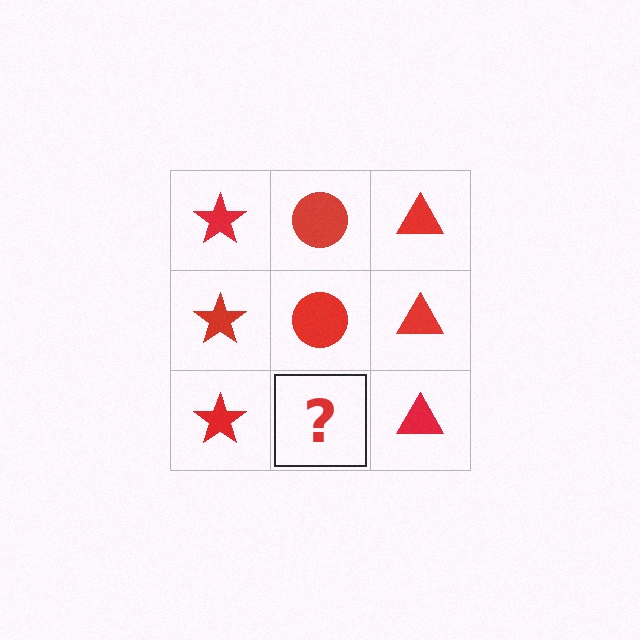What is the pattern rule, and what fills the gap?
The rule is that each column has a consistent shape. The gap should be filled with a red circle.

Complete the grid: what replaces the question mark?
The question mark should be replaced with a red circle.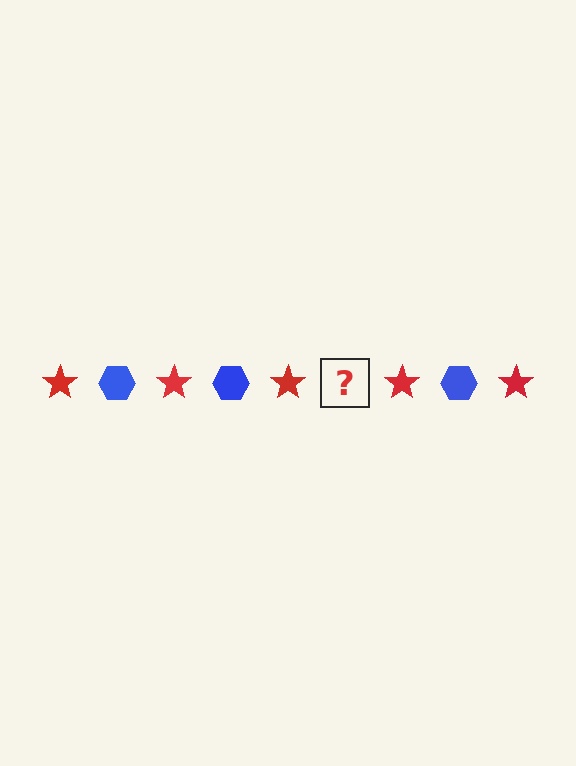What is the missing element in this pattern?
The missing element is a blue hexagon.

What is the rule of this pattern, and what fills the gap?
The rule is that the pattern alternates between red star and blue hexagon. The gap should be filled with a blue hexagon.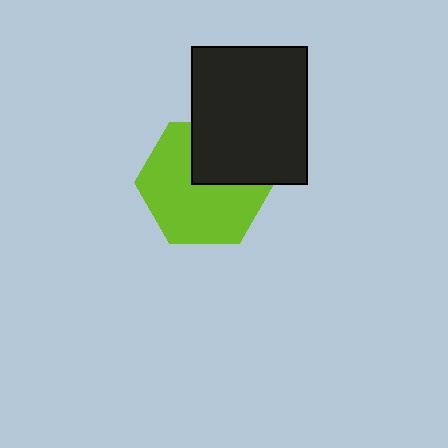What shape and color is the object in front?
The object in front is a black rectangle.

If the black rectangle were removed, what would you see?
You would see the complete lime hexagon.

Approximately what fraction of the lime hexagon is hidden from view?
Roughly 33% of the lime hexagon is hidden behind the black rectangle.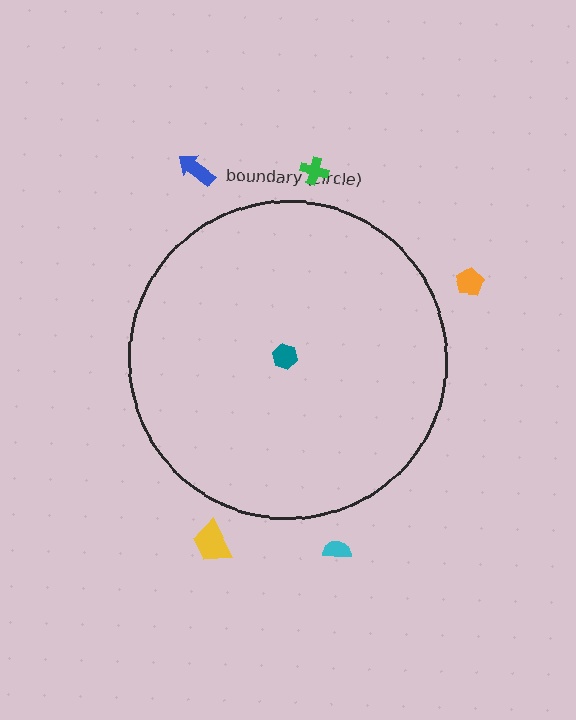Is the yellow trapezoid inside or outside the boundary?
Outside.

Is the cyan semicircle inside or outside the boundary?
Outside.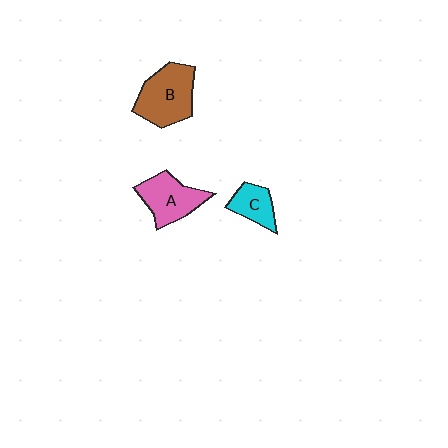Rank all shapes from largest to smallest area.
From largest to smallest: B (brown), A (pink), C (cyan).